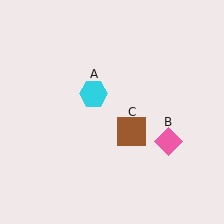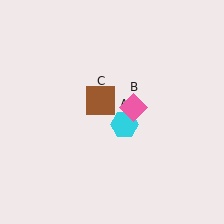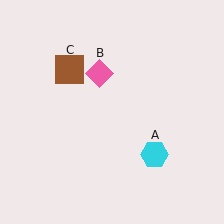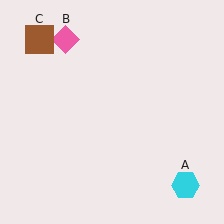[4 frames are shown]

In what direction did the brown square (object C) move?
The brown square (object C) moved up and to the left.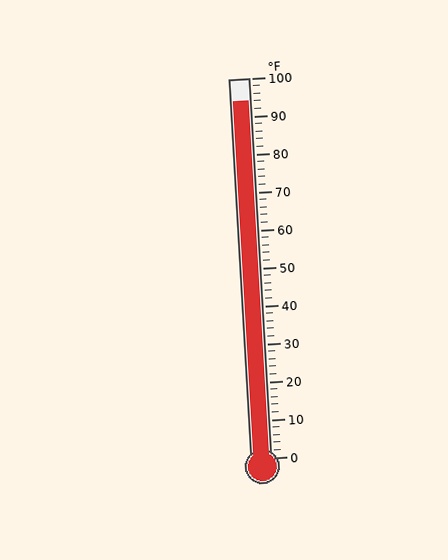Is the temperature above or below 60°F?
The temperature is above 60°F.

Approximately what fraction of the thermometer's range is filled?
The thermometer is filled to approximately 95% of its range.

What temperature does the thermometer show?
The thermometer shows approximately 94°F.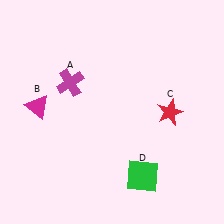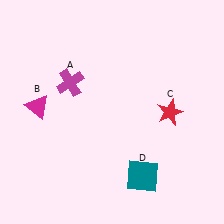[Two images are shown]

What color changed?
The square (D) changed from green in Image 1 to teal in Image 2.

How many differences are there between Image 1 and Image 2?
There is 1 difference between the two images.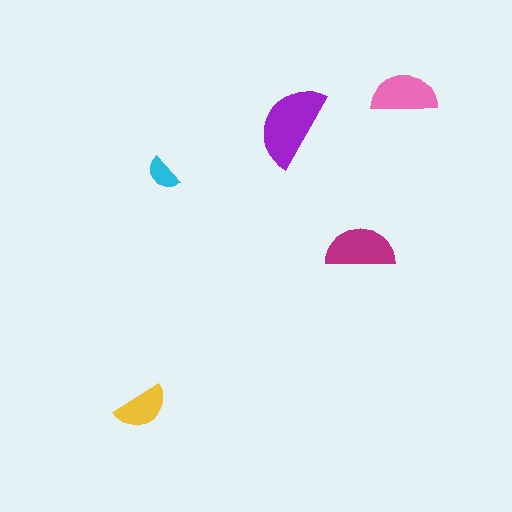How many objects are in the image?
There are 5 objects in the image.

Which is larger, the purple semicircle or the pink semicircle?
The purple one.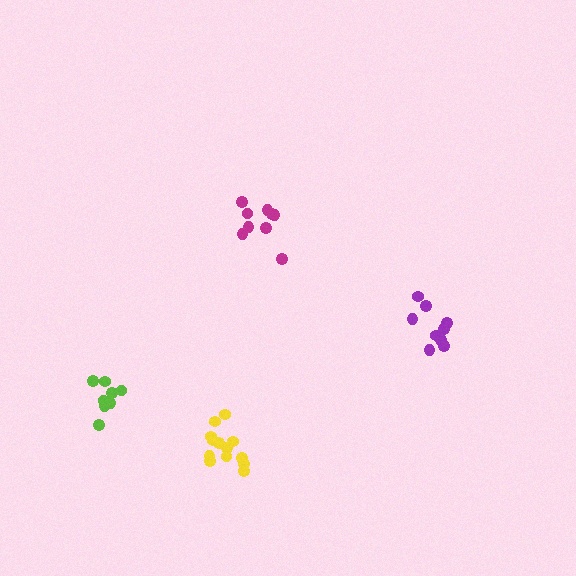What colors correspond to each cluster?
The clusters are colored: purple, magenta, yellow, lime.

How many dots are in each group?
Group 1: 9 dots, Group 2: 9 dots, Group 3: 13 dots, Group 4: 8 dots (39 total).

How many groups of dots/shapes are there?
There are 4 groups.